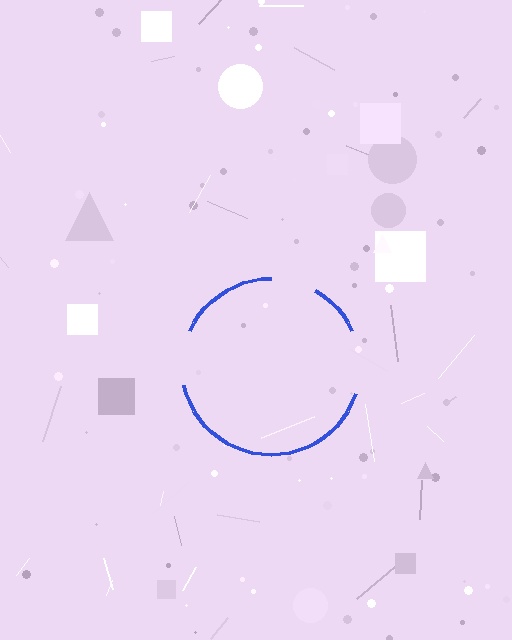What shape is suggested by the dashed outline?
The dashed outline suggests a circle.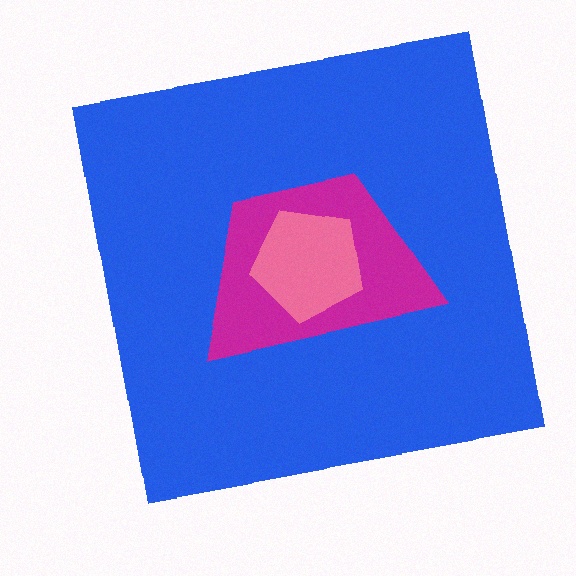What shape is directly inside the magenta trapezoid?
The pink pentagon.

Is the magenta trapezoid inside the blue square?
Yes.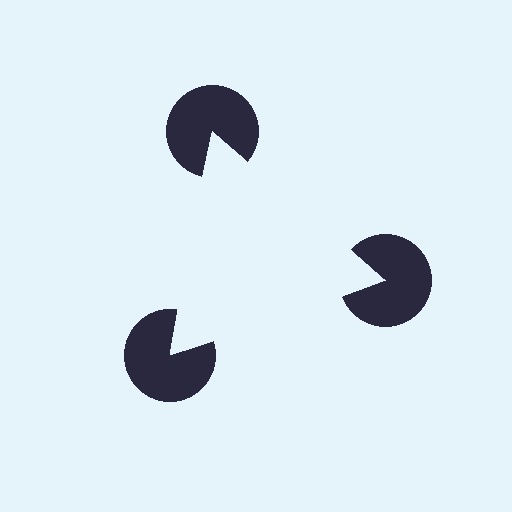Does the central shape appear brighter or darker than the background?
It typically appears slightly brighter than the background, even though no actual brightness change is drawn.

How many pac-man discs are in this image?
There are 3 — one at each vertex of the illusory triangle.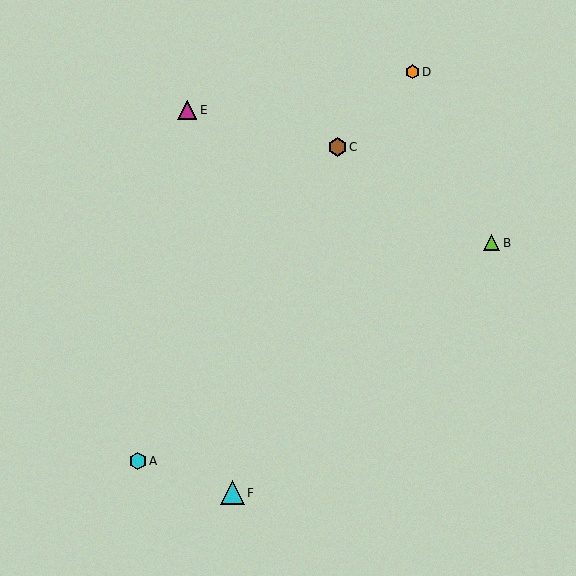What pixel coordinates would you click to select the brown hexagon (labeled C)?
Click at (337, 147) to select the brown hexagon C.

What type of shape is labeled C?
Shape C is a brown hexagon.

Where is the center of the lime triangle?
The center of the lime triangle is at (491, 243).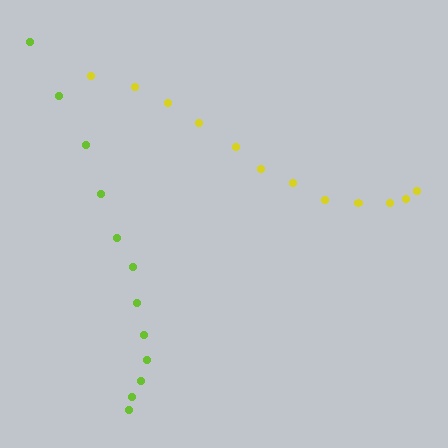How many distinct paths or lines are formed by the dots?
There are 2 distinct paths.